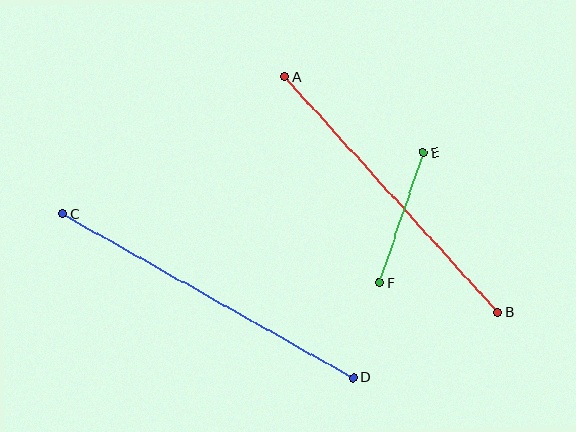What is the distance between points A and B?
The distance is approximately 318 pixels.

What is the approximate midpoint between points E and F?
The midpoint is at approximately (401, 218) pixels.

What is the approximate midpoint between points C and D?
The midpoint is at approximately (208, 296) pixels.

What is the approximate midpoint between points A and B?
The midpoint is at approximately (391, 195) pixels.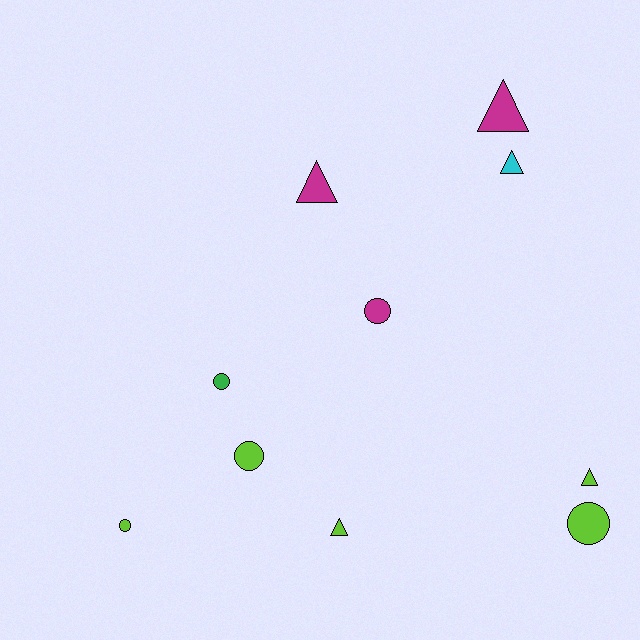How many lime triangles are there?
There are 2 lime triangles.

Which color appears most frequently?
Lime, with 5 objects.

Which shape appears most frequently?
Triangle, with 5 objects.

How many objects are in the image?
There are 10 objects.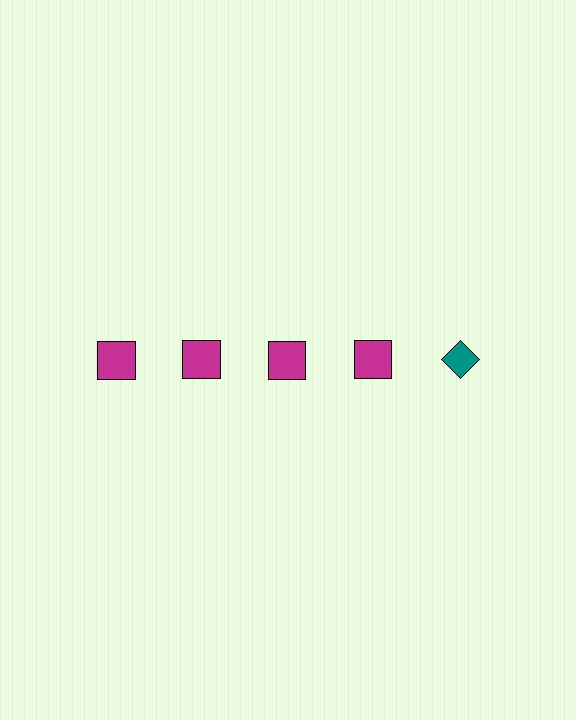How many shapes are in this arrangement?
There are 5 shapes arranged in a grid pattern.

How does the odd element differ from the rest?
It differs in both color (teal instead of magenta) and shape (diamond instead of square).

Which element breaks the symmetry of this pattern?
The teal diamond in the top row, rightmost column breaks the symmetry. All other shapes are magenta squares.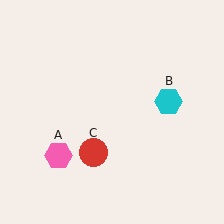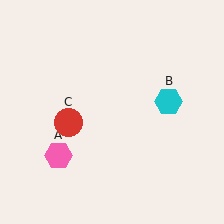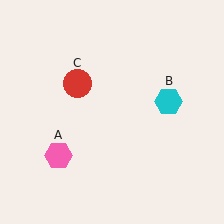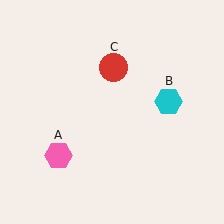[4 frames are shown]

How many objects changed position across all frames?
1 object changed position: red circle (object C).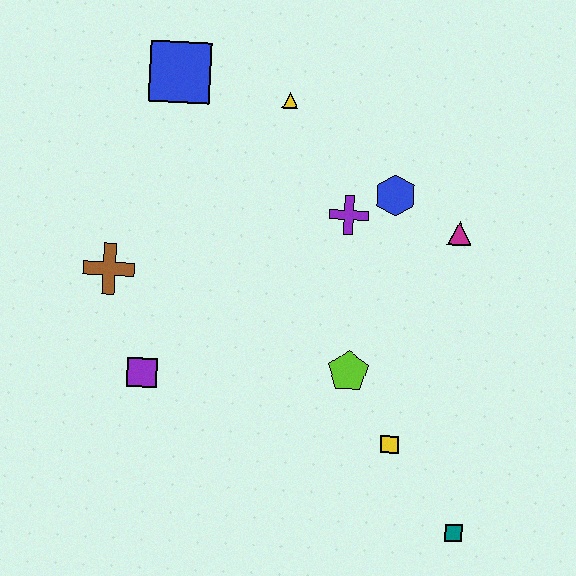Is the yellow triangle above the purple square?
Yes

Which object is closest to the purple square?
The brown cross is closest to the purple square.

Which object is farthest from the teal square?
The blue square is farthest from the teal square.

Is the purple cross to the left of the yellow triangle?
No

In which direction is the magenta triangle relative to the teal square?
The magenta triangle is above the teal square.